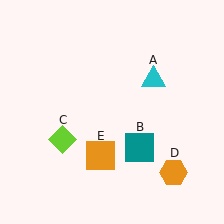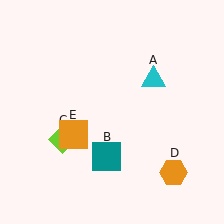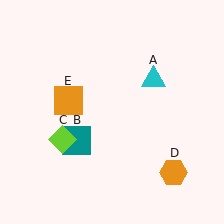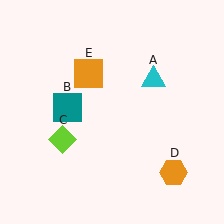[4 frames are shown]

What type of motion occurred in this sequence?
The teal square (object B), orange square (object E) rotated clockwise around the center of the scene.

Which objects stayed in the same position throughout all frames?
Cyan triangle (object A) and lime diamond (object C) and orange hexagon (object D) remained stationary.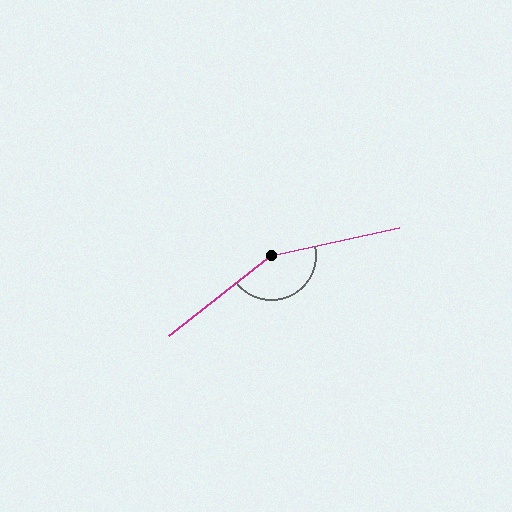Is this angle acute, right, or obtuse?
It is obtuse.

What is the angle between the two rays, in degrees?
Approximately 154 degrees.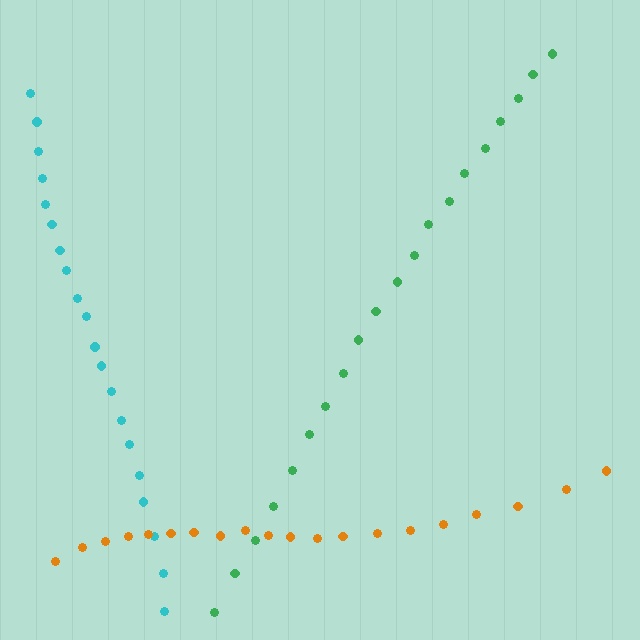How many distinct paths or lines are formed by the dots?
There are 3 distinct paths.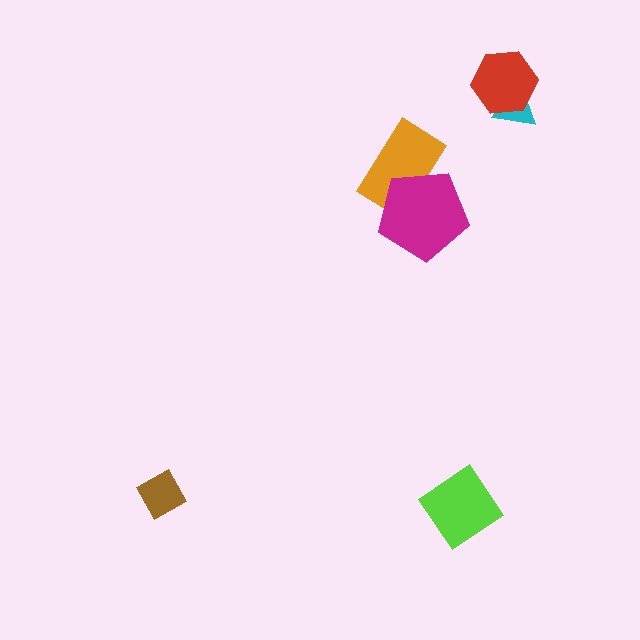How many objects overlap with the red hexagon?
1 object overlaps with the red hexagon.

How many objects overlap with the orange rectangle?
1 object overlaps with the orange rectangle.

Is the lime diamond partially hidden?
No, no other shape covers it.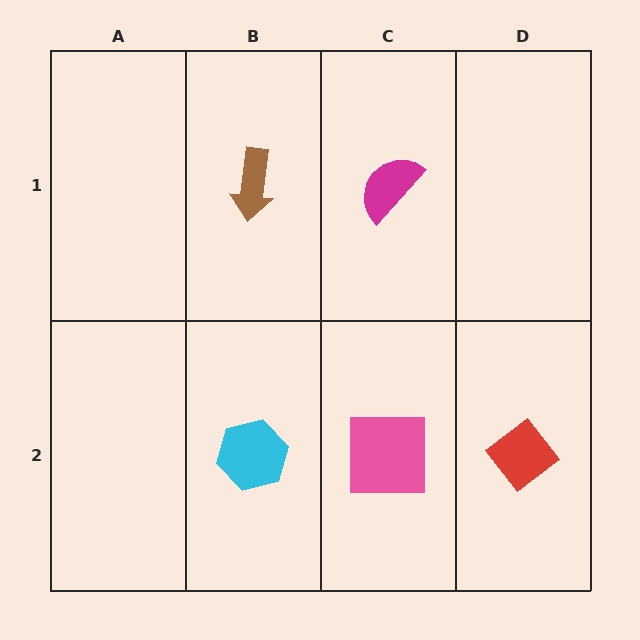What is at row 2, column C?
A pink square.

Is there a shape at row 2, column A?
No, that cell is empty.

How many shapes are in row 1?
2 shapes.